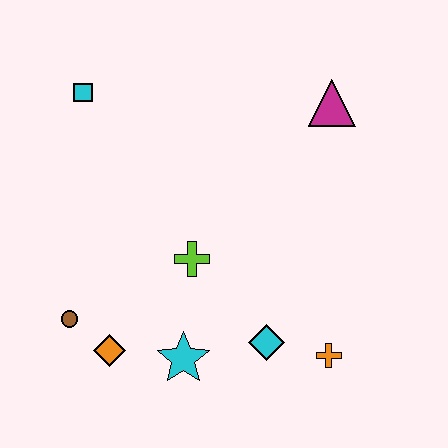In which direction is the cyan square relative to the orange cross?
The cyan square is above the orange cross.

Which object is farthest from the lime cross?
The magenta triangle is farthest from the lime cross.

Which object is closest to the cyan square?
The lime cross is closest to the cyan square.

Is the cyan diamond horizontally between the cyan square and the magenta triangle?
Yes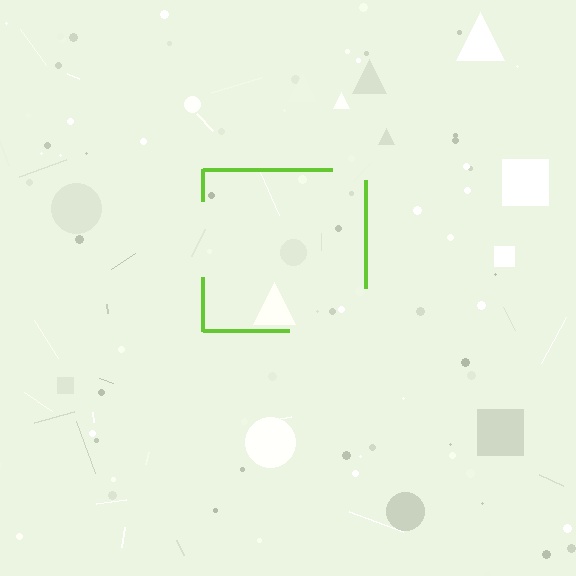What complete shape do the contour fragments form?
The contour fragments form a square.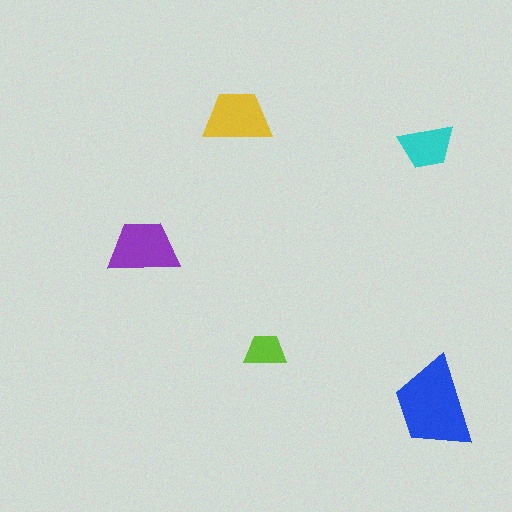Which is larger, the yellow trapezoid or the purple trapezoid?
The purple one.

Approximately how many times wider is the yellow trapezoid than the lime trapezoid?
About 1.5 times wider.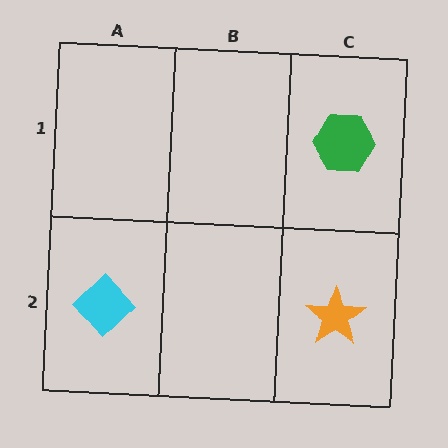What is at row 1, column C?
A green hexagon.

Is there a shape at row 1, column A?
No, that cell is empty.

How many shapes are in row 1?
1 shape.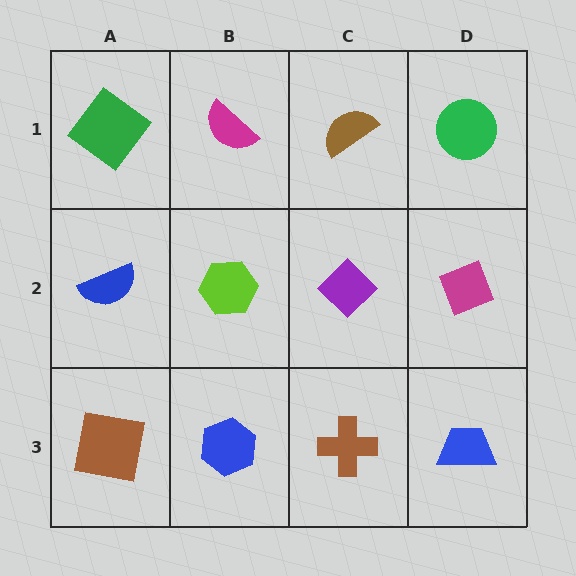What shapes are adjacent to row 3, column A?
A blue semicircle (row 2, column A), a blue hexagon (row 3, column B).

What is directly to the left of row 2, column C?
A lime hexagon.